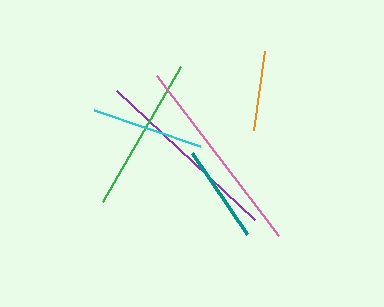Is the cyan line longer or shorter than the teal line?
The cyan line is longer than the teal line.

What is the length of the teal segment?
The teal segment is approximately 98 pixels long.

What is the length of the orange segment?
The orange segment is approximately 79 pixels long.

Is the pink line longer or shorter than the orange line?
The pink line is longer than the orange line.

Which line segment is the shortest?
The orange line is the shortest at approximately 79 pixels.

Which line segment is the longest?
The pink line is the longest at approximately 201 pixels.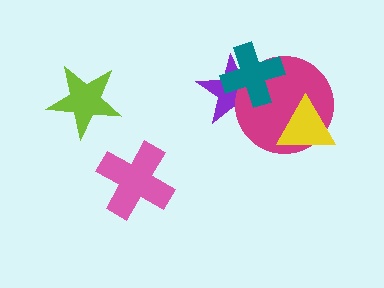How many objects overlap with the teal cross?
2 objects overlap with the teal cross.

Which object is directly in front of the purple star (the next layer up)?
The magenta circle is directly in front of the purple star.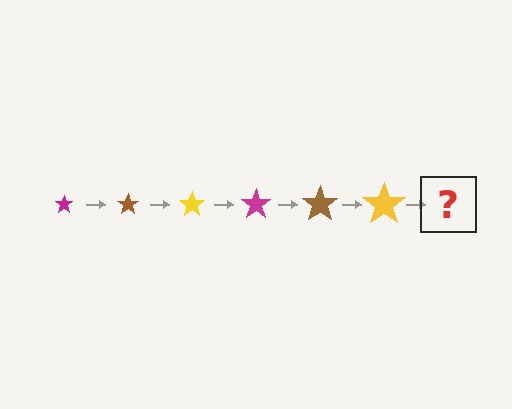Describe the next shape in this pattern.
It should be a magenta star, larger than the previous one.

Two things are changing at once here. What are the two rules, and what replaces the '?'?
The two rules are that the star grows larger each step and the color cycles through magenta, brown, and yellow. The '?' should be a magenta star, larger than the previous one.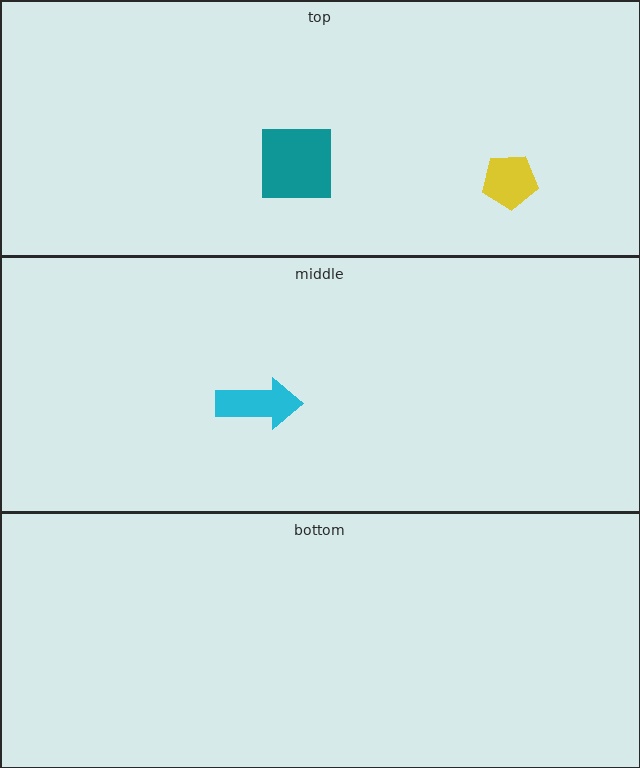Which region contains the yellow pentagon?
The top region.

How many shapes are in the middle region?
1.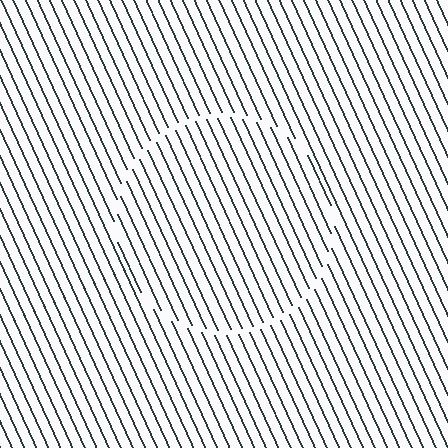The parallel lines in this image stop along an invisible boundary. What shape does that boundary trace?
An illusory circle. The interior of the shape contains the same grating, shifted by half a period — the contour is defined by the phase discontinuity where line-ends from the inner and outer gratings abut.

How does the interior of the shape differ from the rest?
The interior of the shape contains the same grating, shifted by half a period — the contour is defined by the phase discontinuity where line-ends from the inner and outer gratings abut.